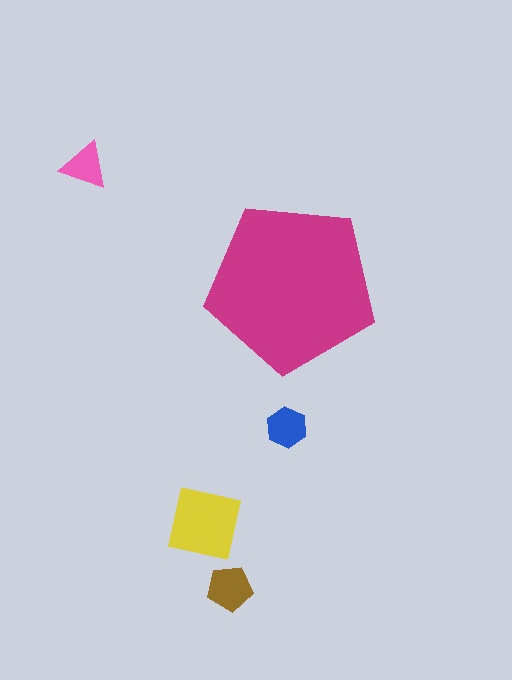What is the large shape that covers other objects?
A magenta pentagon.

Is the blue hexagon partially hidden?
No, the blue hexagon is fully visible.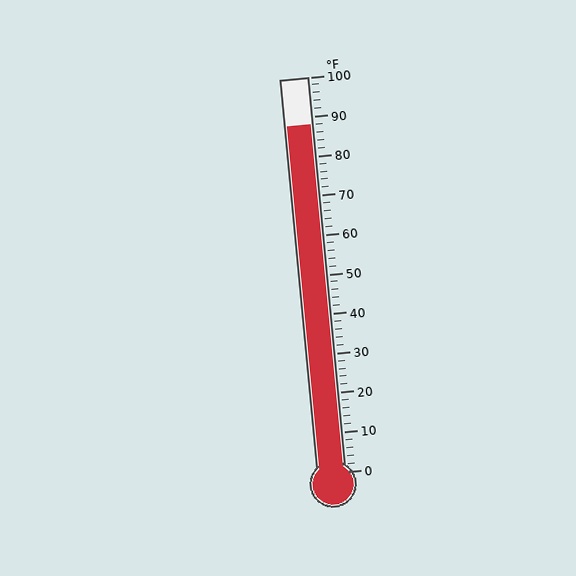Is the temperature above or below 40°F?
The temperature is above 40°F.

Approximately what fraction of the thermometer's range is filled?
The thermometer is filled to approximately 90% of its range.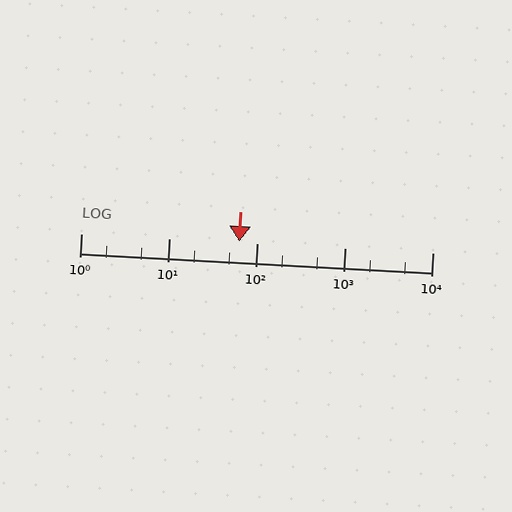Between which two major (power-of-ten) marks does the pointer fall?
The pointer is between 10 and 100.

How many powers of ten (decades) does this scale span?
The scale spans 4 decades, from 1 to 10000.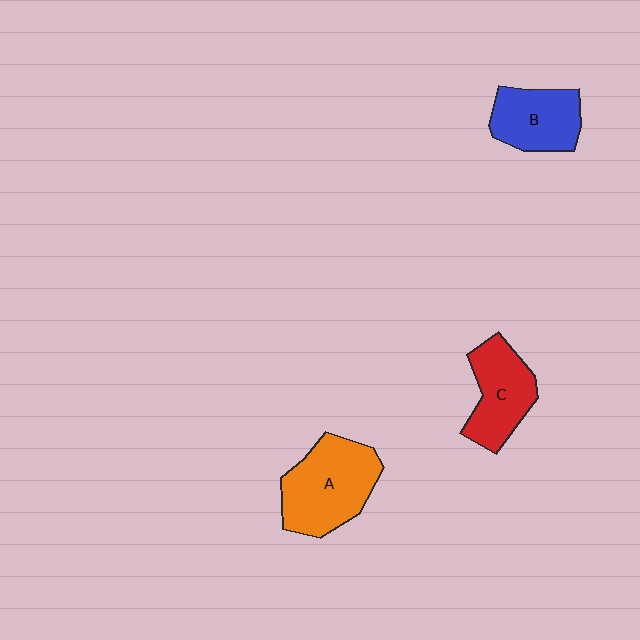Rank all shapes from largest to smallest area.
From largest to smallest: A (orange), C (red), B (blue).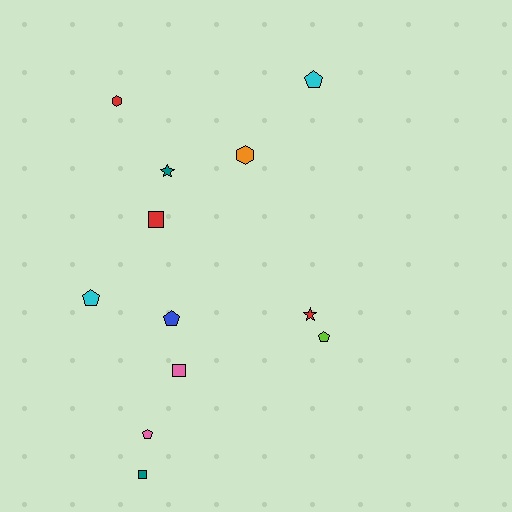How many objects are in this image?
There are 12 objects.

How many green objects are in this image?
There are no green objects.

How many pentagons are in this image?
There are 5 pentagons.